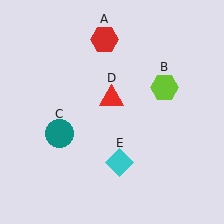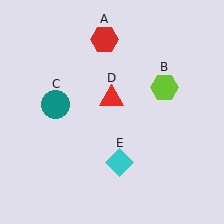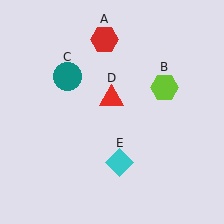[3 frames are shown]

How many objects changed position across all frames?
1 object changed position: teal circle (object C).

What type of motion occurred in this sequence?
The teal circle (object C) rotated clockwise around the center of the scene.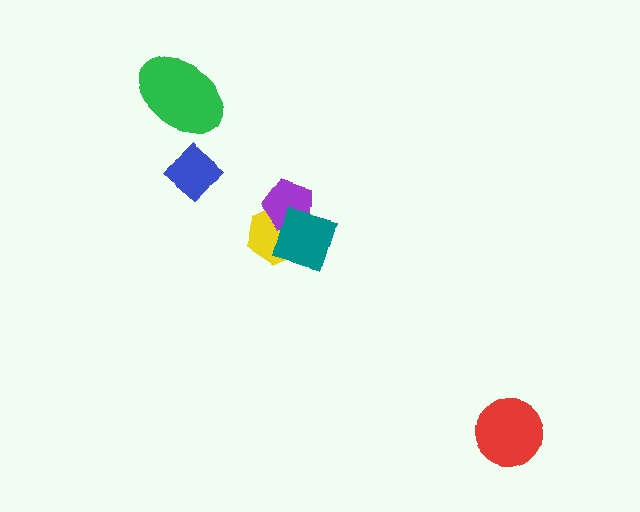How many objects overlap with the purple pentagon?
2 objects overlap with the purple pentagon.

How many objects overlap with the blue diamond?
0 objects overlap with the blue diamond.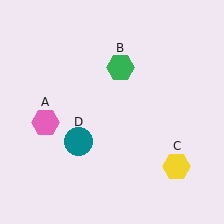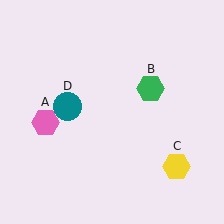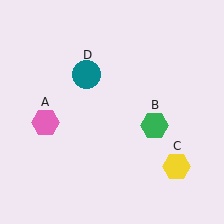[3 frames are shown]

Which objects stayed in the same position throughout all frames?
Pink hexagon (object A) and yellow hexagon (object C) remained stationary.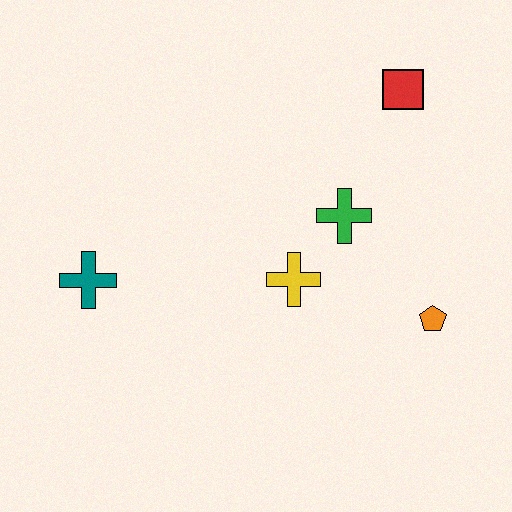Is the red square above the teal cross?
Yes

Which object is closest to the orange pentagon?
The green cross is closest to the orange pentagon.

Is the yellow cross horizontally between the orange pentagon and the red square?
No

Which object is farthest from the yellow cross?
The red square is farthest from the yellow cross.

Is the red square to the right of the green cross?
Yes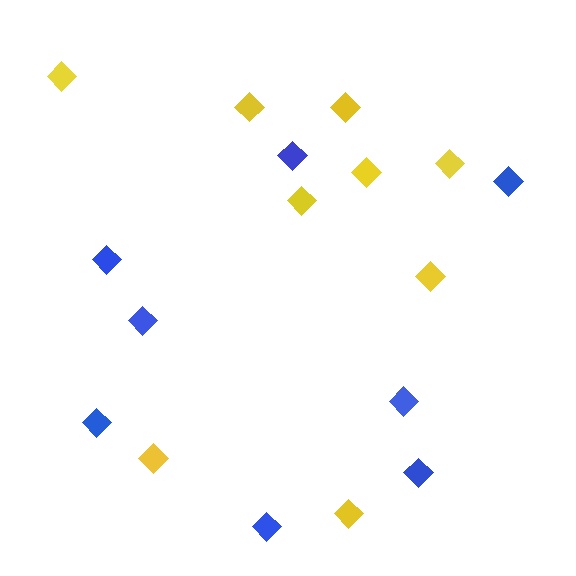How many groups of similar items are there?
There are 2 groups: one group of yellow diamonds (9) and one group of blue diamonds (8).